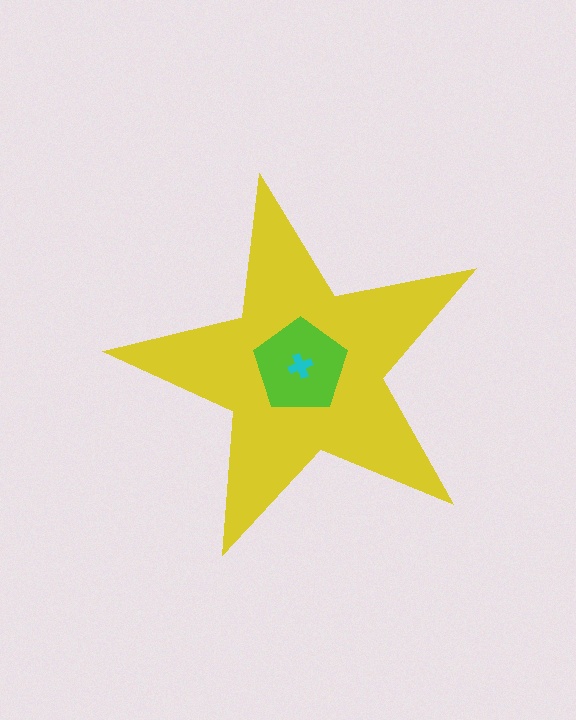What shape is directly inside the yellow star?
The lime pentagon.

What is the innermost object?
The cyan cross.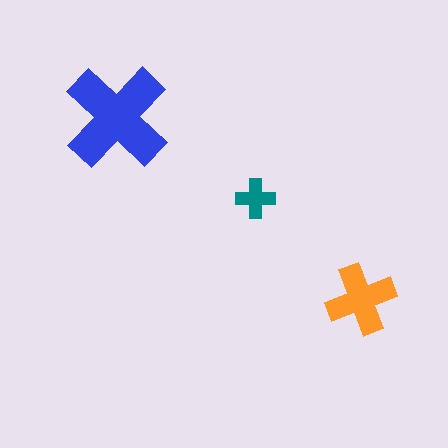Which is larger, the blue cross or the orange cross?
The blue one.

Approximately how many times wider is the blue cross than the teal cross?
About 2.5 times wider.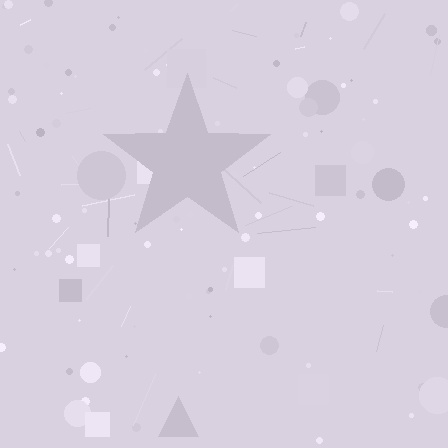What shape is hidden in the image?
A star is hidden in the image.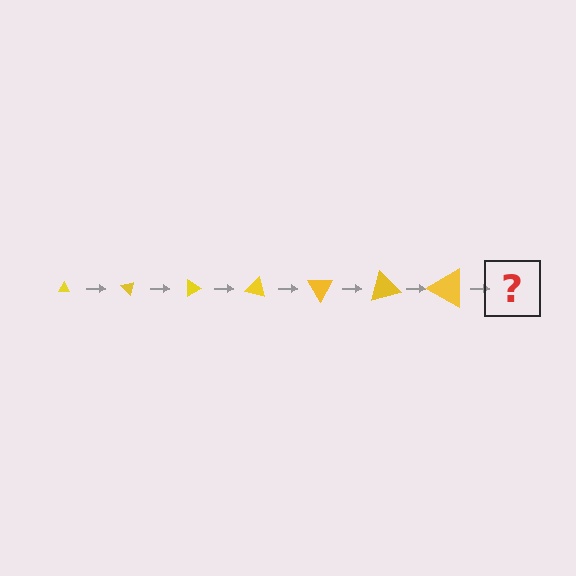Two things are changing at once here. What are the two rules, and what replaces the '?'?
The two rules are that the triangle grows larger each step and it rotates 45 degrees each step. The '?' should be a triangle, larger than the previous one and rotated 315 degrees from the start.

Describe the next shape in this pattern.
It should be a triangle, larger than the previous one and rotated 315 degrees from the start.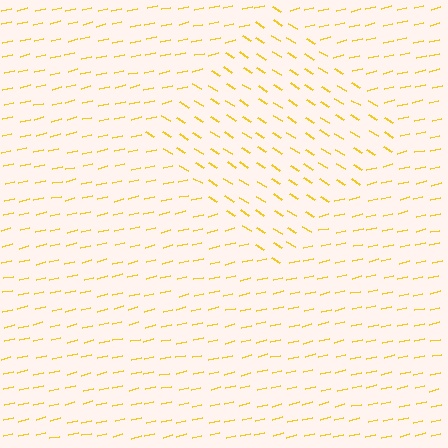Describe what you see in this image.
The image is filled with small yellow line segments. A diamond region in the image has lines oriented differently from the surrounding lines, creating a visible texture boundary.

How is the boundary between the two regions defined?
The boundary is defined purely by a change in line orientation (approximately 45 degrees difference). All lines are the same color and thickness.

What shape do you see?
I see a diamond.